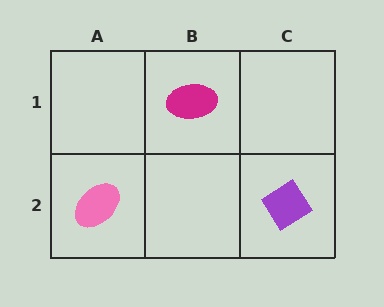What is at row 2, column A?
A pink ellipse.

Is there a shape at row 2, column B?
No, that cell is empty.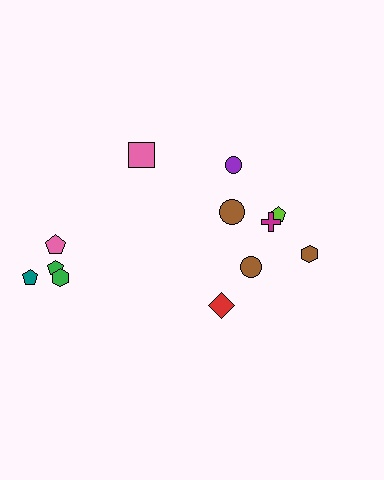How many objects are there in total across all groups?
There are 12 objects.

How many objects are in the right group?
There are 7 objects.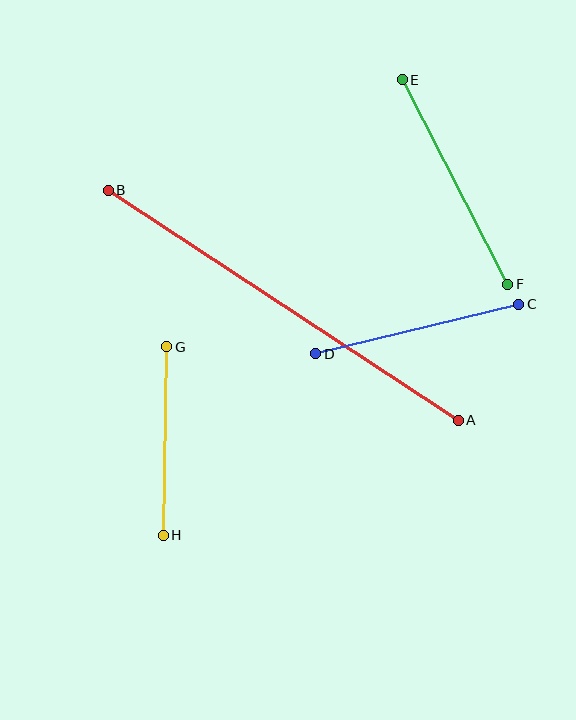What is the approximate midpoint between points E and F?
The midpoint is at approximately (455, 182) pixels.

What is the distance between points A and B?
The distance is approximately 419 pixels.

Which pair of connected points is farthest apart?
Points A and B are farthest apart.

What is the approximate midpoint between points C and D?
The midpoint is at approximately (417, 329) pixels.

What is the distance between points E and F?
The distance is approximately 230 pixels.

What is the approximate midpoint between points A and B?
The midpoint is at approximately (283, 305) pixels.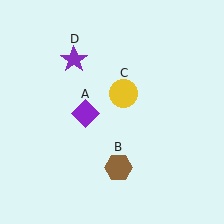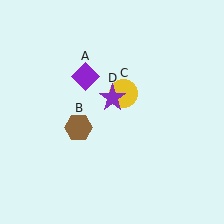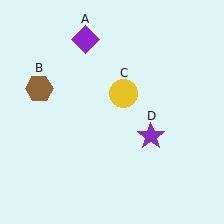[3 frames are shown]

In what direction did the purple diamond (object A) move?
The purple diamond (object A) moved up.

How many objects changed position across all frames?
3 objects changed position: purple diamond (object A), brown hexagon (object B), purple star (object D).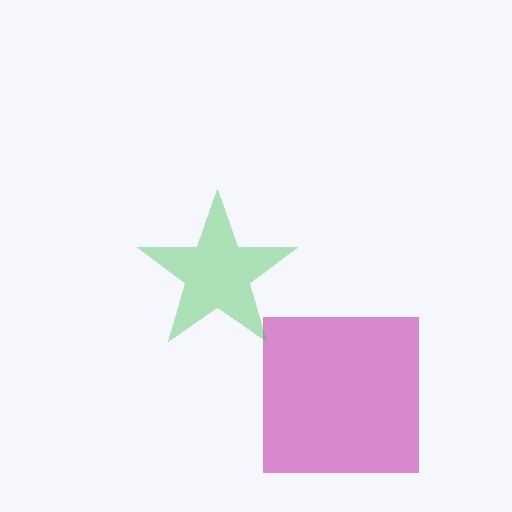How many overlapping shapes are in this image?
There are 2 overlapping shapes in the image.